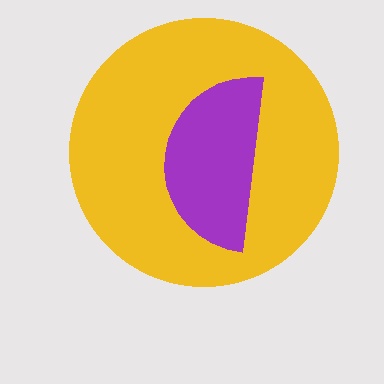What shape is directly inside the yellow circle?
The purple semicircle.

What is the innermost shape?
The purple semicircle.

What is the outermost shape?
The yellow circle.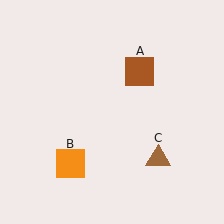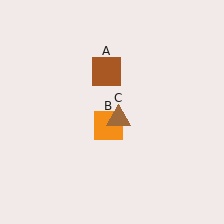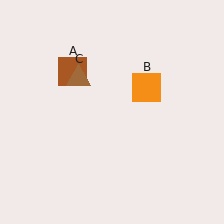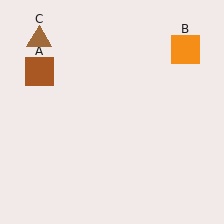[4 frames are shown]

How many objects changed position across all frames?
3 objects changed position: brown square (object A), orange square (object B), brown triangle (object C).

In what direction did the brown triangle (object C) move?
The brown triangle (object C) moved up and to the left.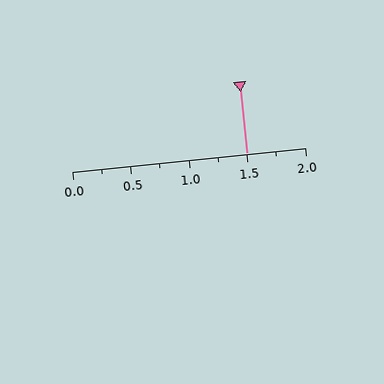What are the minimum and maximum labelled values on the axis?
The axis runs from 0.0 to 2.0.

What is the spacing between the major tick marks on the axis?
The major ticks are spaced 0.5 apart.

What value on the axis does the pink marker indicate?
The marker indicates approximately 1.5.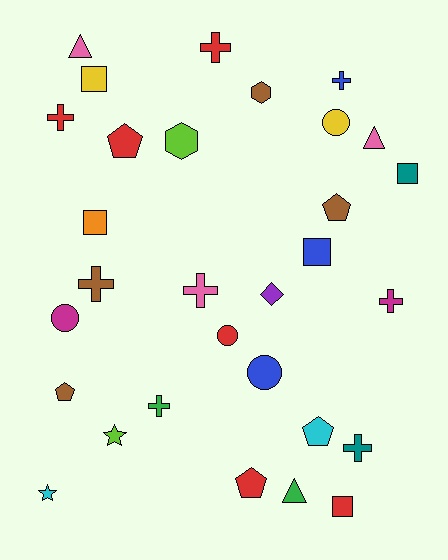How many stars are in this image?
There are 2 stars.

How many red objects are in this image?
There are 6 red objects.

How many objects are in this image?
There are 30 objects.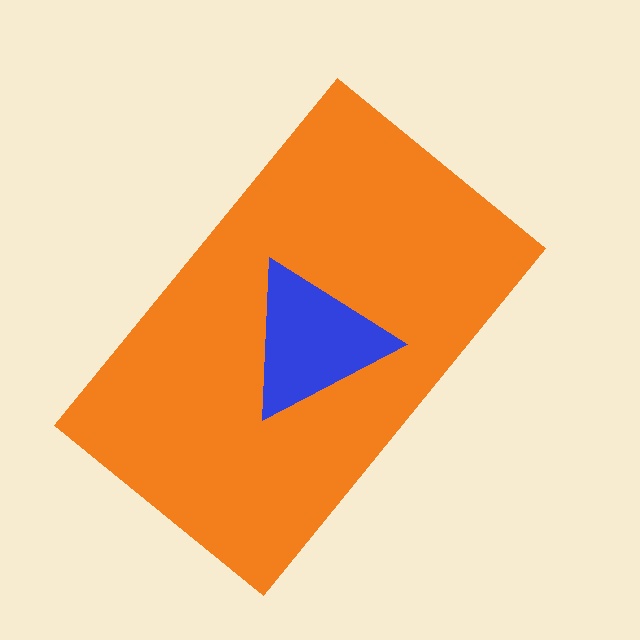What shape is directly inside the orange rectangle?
The blue triangle.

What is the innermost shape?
The blue triangle.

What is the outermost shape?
The orange rectangle.